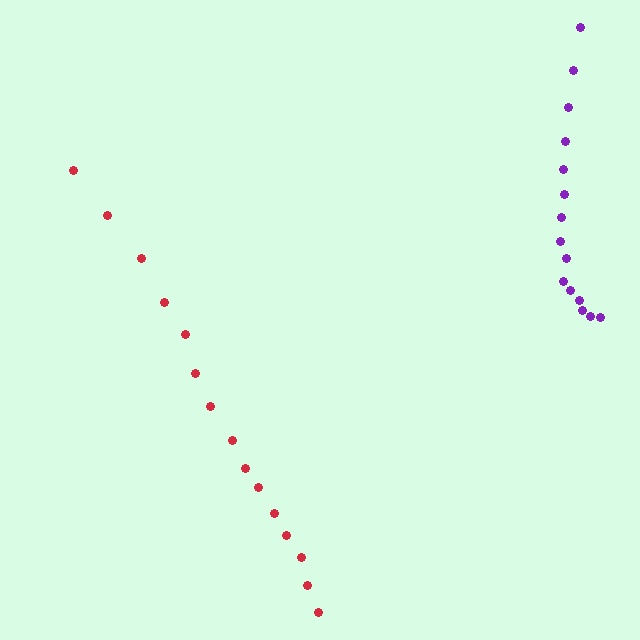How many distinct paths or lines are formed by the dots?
There are 2 distinct paths.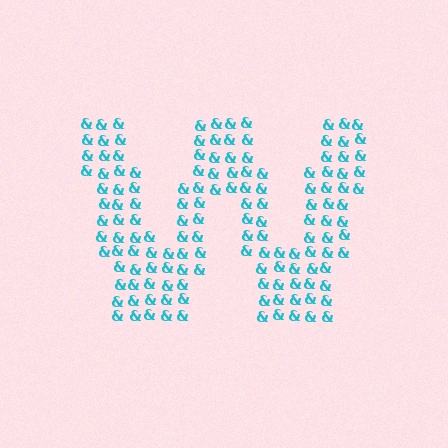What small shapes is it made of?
It is made of small ampersands.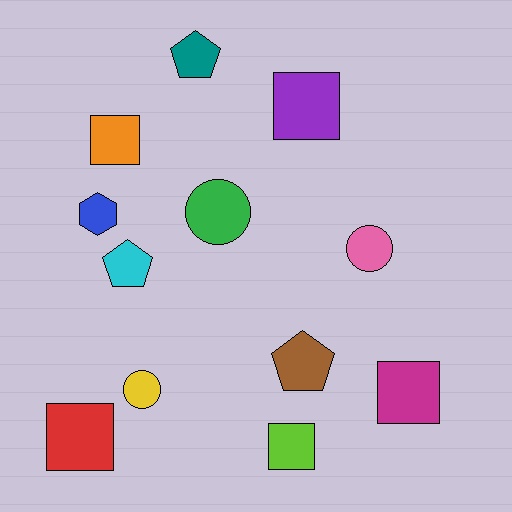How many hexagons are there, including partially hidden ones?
There is 1 hexagon.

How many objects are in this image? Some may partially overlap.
There are 12 objects.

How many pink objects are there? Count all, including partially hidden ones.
There is 1 pink object.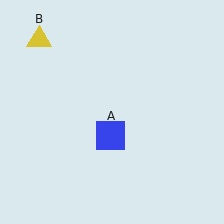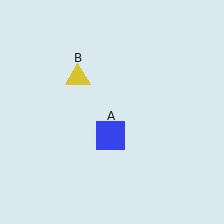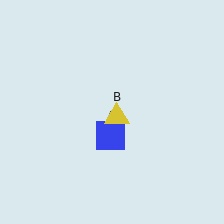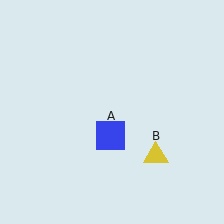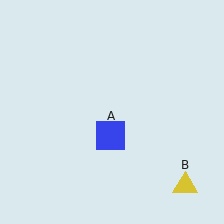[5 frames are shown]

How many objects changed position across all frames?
1 object changed position: yellow triangle (object B).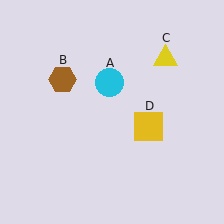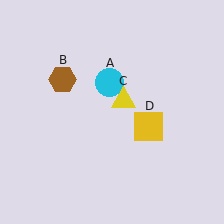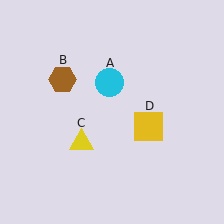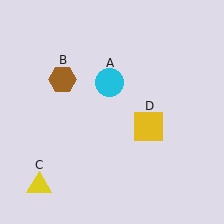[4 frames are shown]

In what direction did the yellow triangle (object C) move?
The yellow triangle (object C) moved down and to the left.